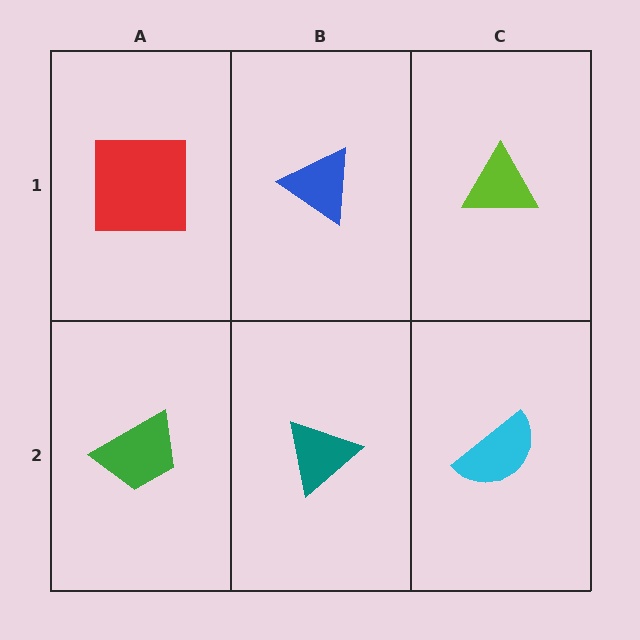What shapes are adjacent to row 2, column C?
A lime triangle (row 1, column C), a teal triangle (row 2, column B).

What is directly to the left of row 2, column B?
A green trapezoid.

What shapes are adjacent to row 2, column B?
A blue triangle (row 1, column B), a green trapezoid (row 2, column A), a cyan semicircle (row 2, column C).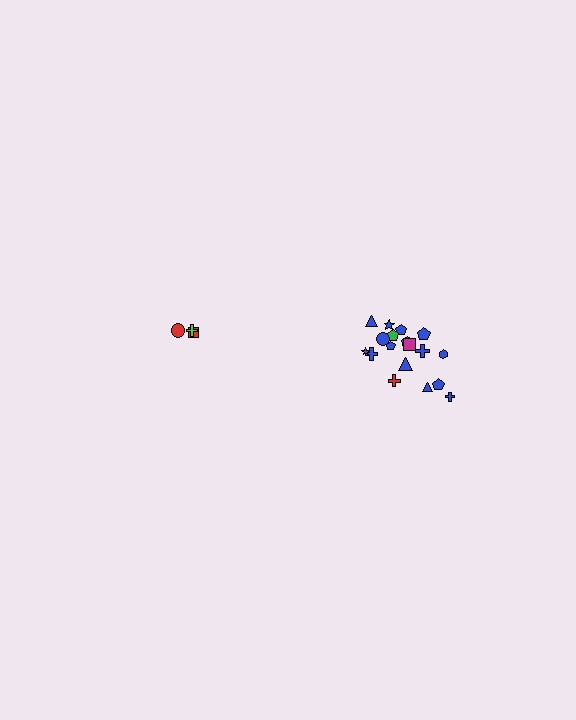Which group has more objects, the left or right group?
The right group.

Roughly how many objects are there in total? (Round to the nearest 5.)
Roughly 20 objects in total.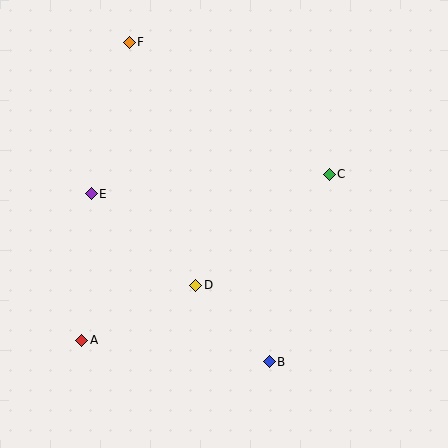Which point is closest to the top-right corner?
Point C is closest to the top-right corner.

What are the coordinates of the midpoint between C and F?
The midpoint between C and F is at (229, 108).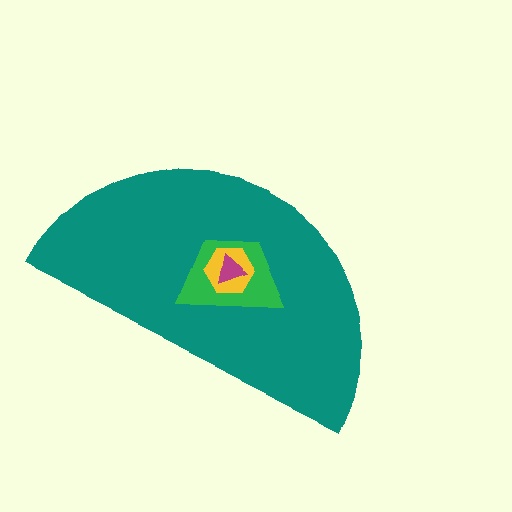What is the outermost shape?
The teal semicircle.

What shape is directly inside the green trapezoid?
The yellow hexagon.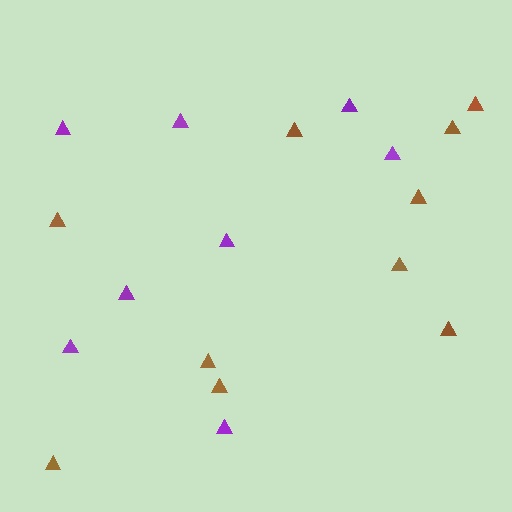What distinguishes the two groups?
There are 2 groups: one group of brown triangles (10) and one group of purple triangles (8).